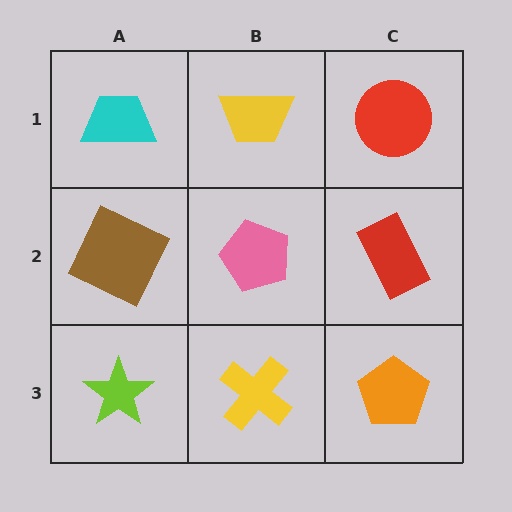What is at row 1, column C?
A red circle.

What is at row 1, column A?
A cyan trapezoid.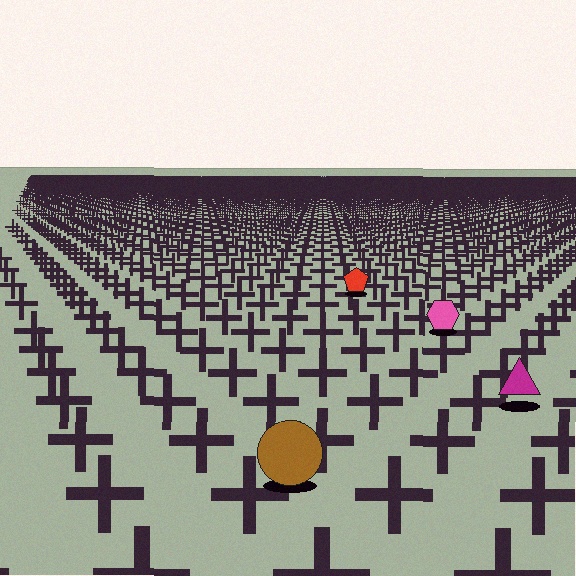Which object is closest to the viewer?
The brown circle is closest. The texture marks near it are larger and more spread out.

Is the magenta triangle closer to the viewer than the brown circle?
No. The brown circle is closer — you can tell from the texture gradient: the ground texture is coarser near it.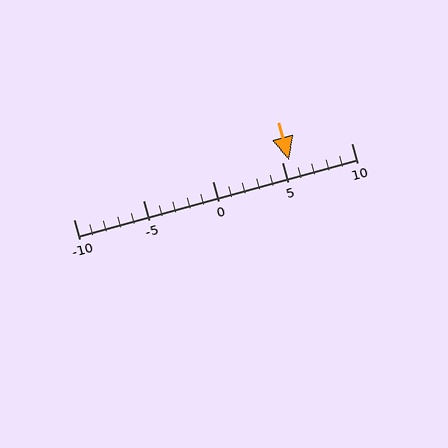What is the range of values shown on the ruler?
The ruler shows values from -10 to 10.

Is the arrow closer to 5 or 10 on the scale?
The arrow is closer to 5.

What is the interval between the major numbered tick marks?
The major tick marks are spaced 5 units apart.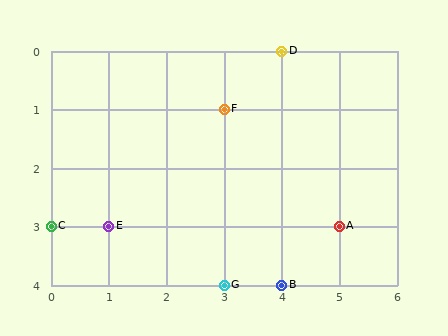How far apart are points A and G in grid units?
Points A and G are 2 columns and 1 row apart (about 2.2 grid units diagonally).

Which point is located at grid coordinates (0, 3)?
Point C is at (0, 3).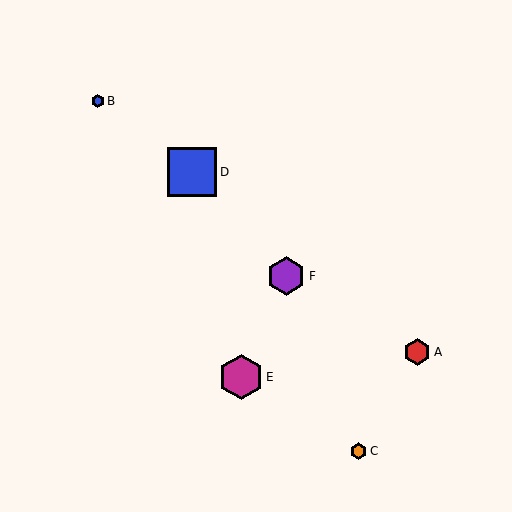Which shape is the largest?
The blue square (labeled D) is the largest.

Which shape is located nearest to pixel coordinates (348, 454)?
The orange hexagon (labeled C) at (359, 451) is nearest to that location.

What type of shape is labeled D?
Shape D is a blue square.